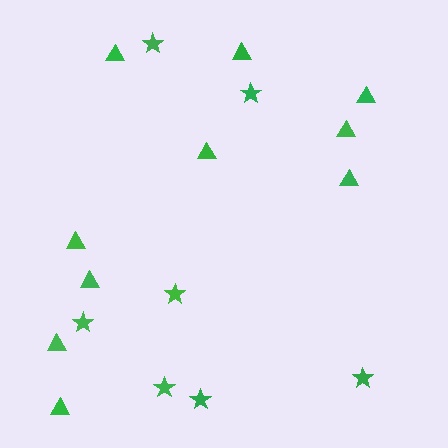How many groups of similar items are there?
There are 2 groups: one group of stars (7) and one group of triangles (10).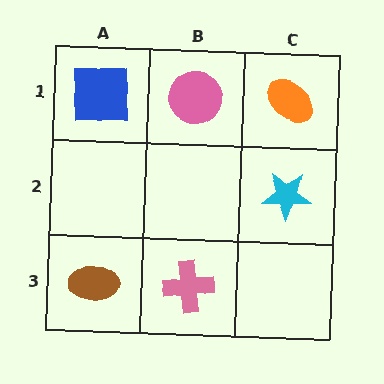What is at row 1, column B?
A pink circle.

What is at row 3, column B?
A pink cross.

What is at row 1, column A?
A blue square.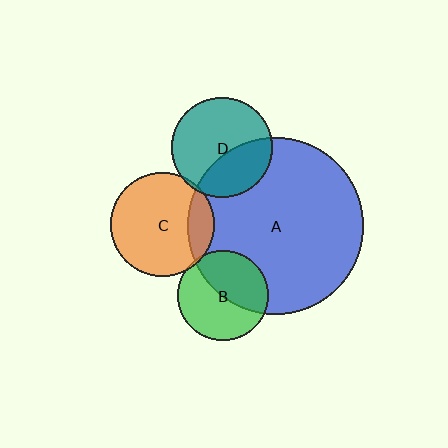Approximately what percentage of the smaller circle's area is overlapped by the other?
Approximately 45%.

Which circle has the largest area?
Circle A (blue).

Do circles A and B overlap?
Yes.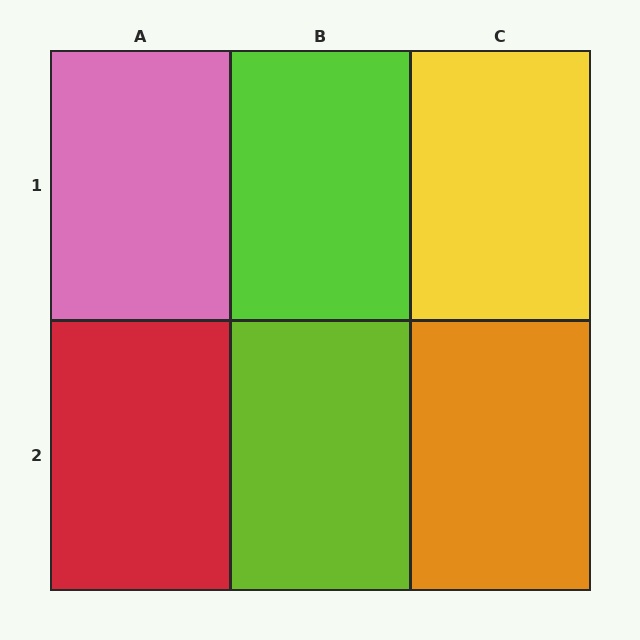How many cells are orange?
1 cell is orange.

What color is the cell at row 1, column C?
Yellow.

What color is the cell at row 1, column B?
Lime.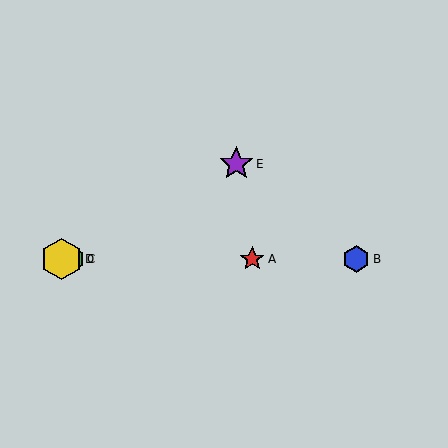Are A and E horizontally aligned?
No, A is at y≈259 and E is at y≈164.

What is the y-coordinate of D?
Object D is at y≈259.